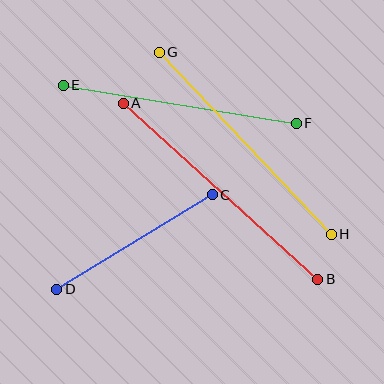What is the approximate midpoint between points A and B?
The midpoint is at approximately (220, 191) pixels.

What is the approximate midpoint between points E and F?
The midpoint is at approximately (180, 104) pixels.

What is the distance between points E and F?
The distance is approximately 236 pixels.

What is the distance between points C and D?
The distance is approximately 182 pixels.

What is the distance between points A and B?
The distance is approximately 262 pixels.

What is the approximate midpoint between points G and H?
The midpoint is at approximately (245, 143) pixels.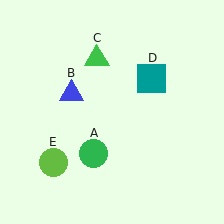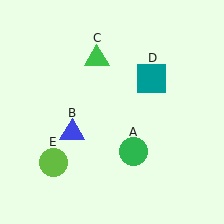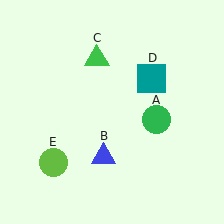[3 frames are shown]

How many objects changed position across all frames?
2 objects changed position: green circle (object A), blue triangle (object B).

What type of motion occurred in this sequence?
The green circle (object A), blue triangle (object B) rotated counterclockwise around the center of the scene.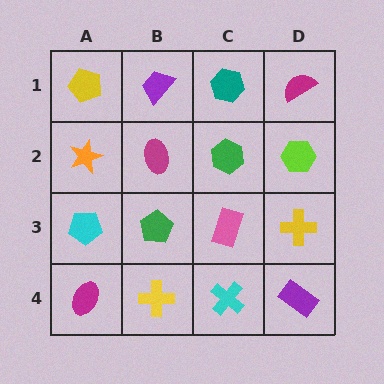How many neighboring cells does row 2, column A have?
3.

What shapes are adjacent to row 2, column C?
A teal hexagon (row 1, column C), a pink rectangle (row 3, column C), a magenta ellipse (row 2, column B), a lime hexagon (row 2, column D).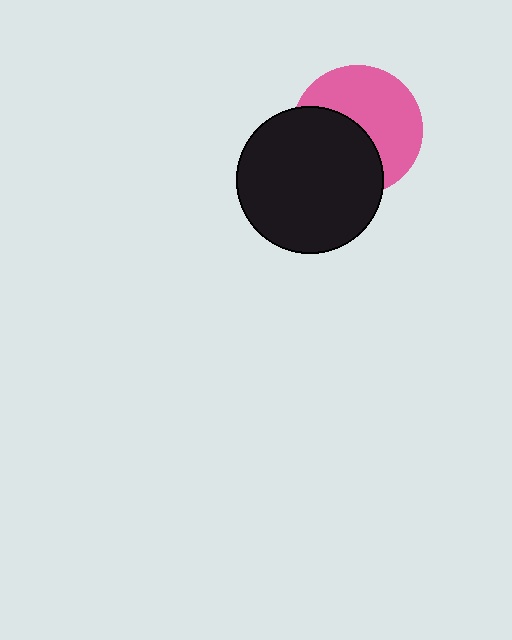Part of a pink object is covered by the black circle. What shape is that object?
It is a circle.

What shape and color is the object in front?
The object in front is a black circle.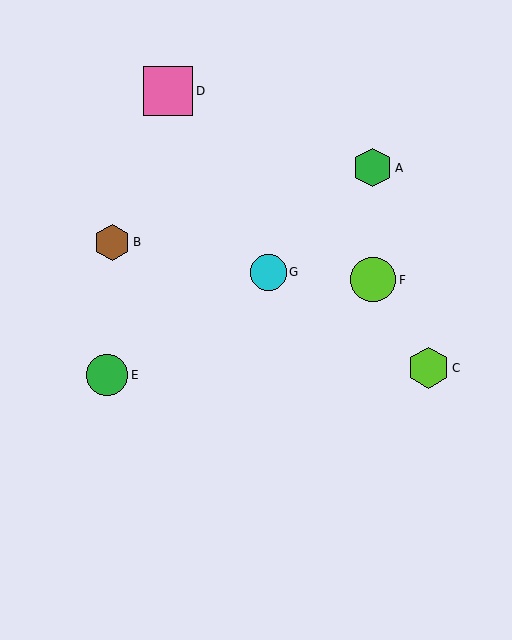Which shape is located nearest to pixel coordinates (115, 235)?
The brown hexagon (labeled B) at (112, 243) is nearest to that location.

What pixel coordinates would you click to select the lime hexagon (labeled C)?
Click at (429, 368) to select the lime hexagon C.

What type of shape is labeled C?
Shape C is a lime hexagon.